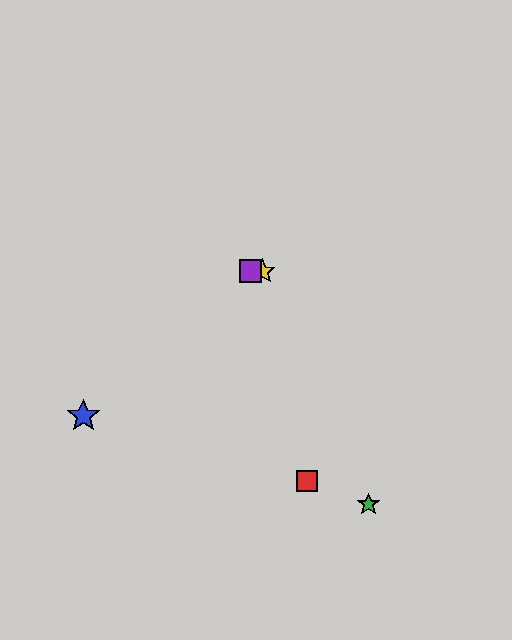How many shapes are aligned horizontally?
2 shapes (the yellow star, the purple square) are aligned horizontally.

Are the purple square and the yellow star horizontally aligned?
Yes, both are at y≈271.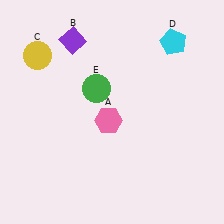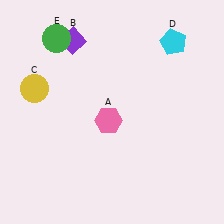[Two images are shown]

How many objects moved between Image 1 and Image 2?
2 objects moved between the two images.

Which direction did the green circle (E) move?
The green circle (E) moved up.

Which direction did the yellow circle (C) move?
The yellow circle (C) moved down.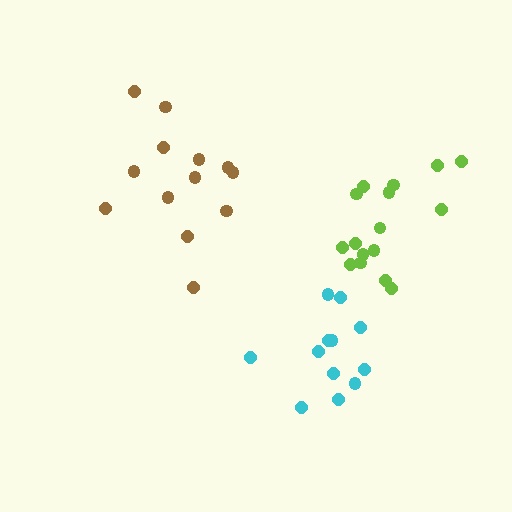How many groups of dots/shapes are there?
There are 3 groups.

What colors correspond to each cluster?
The clusters are colored: brown, cyan, lime.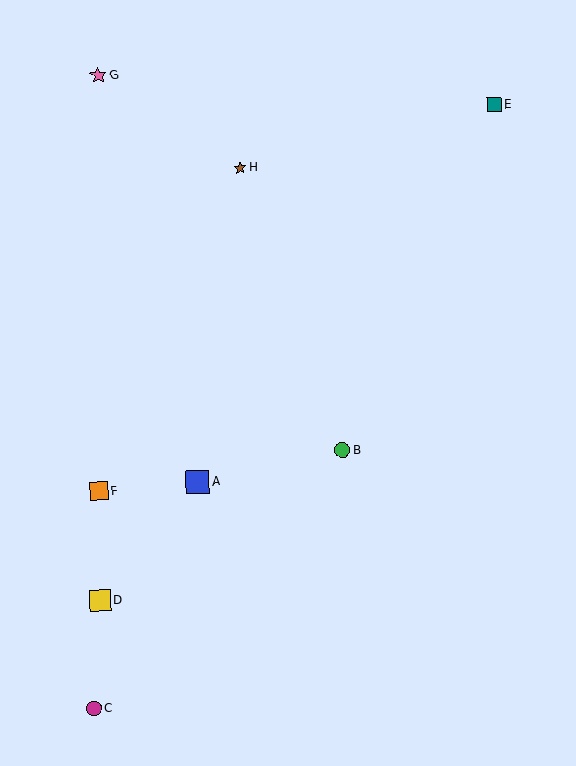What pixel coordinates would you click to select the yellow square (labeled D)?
Click at (100, 600) to select the yellow square D.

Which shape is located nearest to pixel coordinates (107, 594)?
The yellow square (labeled D) at (100, 600) is nearest to that location.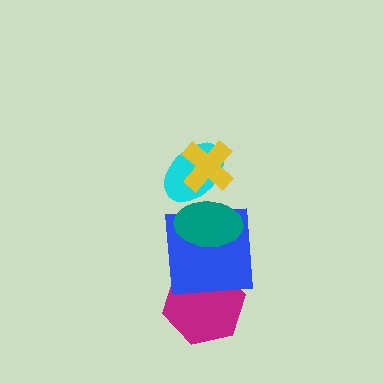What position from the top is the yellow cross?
The yellow cross is 1st from the top.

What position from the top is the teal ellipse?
The teal ellipse is 3rd from the top.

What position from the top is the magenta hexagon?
The magenta hexagon is 5th from the top.